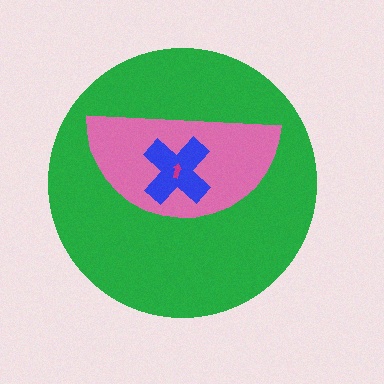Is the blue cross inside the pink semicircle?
Yes.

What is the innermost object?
The magenta arrow.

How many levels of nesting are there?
4.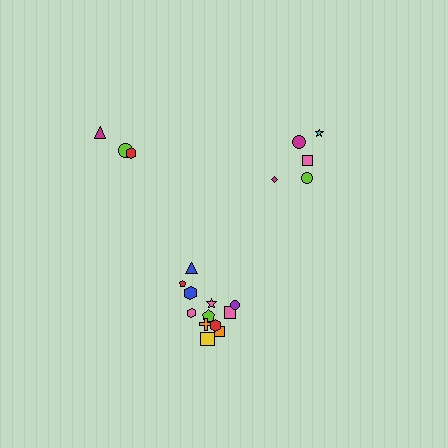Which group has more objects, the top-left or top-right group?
The top-right group.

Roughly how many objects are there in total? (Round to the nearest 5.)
Roughly 20 objects in total.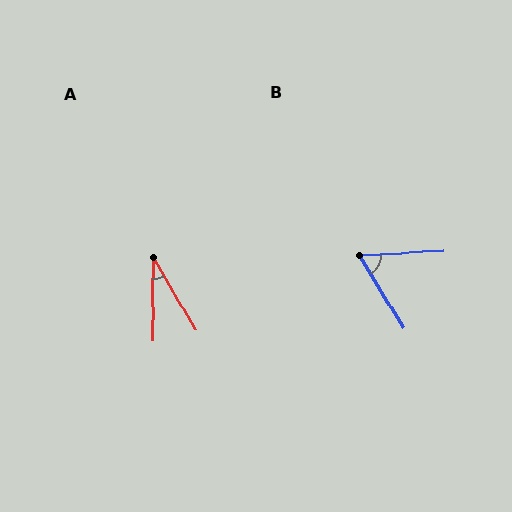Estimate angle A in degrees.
Approximately 31 degrees.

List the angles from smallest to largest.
A (31°), B (61°).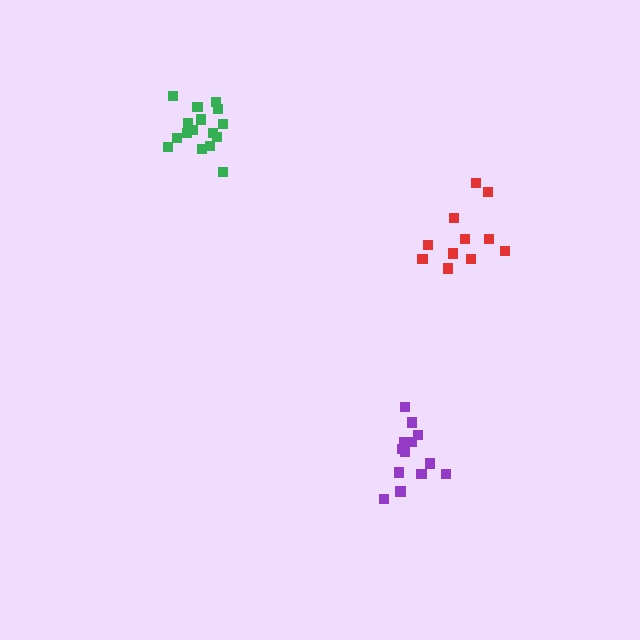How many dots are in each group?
Group 1: 12 dots, Group 2: 16 dots, Group 3: 14 dots (42 total).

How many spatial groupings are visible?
There are 3 spatial groupings.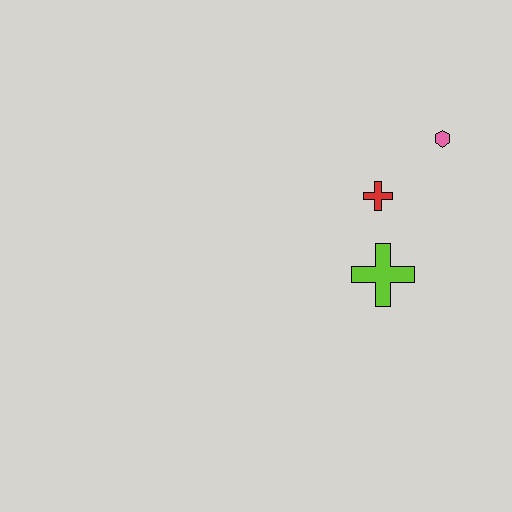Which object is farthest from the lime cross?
The pink hexagon is farthest from the lime cross.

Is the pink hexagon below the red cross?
No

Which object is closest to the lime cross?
The red cross is closest to the lime cross.